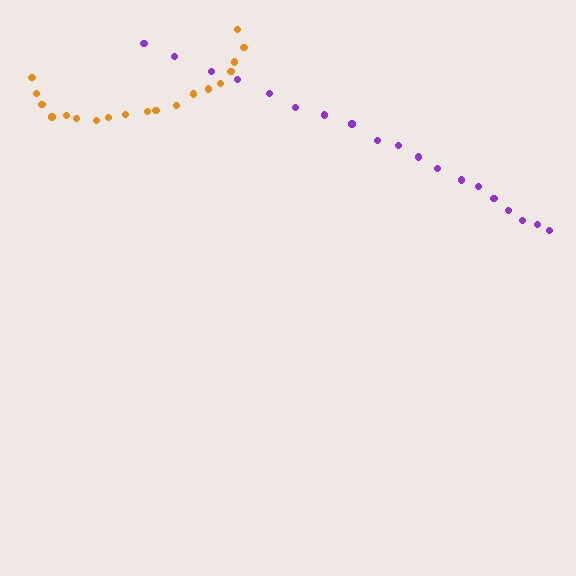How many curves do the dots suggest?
There are 2 distinct paths.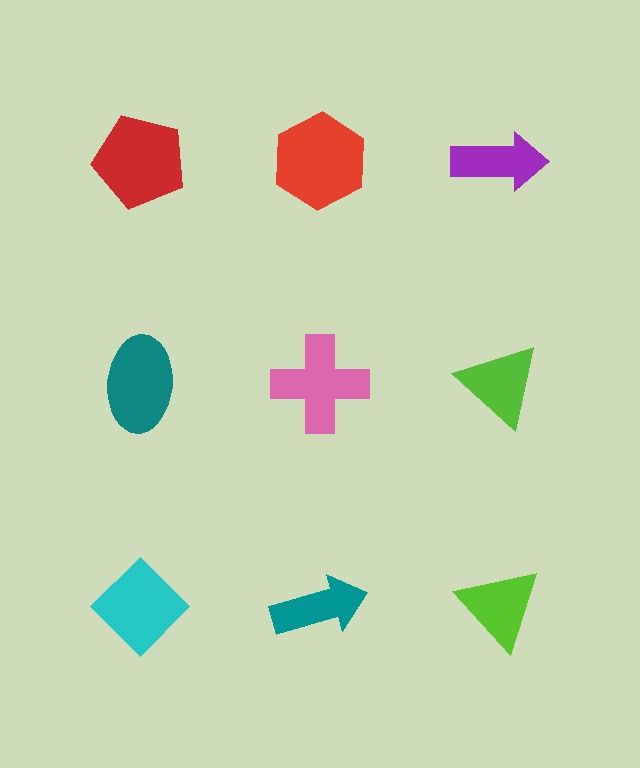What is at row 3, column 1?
A cyan diamond.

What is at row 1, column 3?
A purple arrow.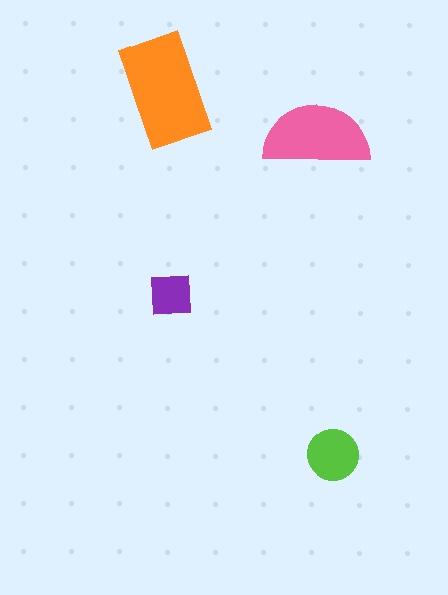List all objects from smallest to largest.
The purple square, the lime circle, the pink semicircle, the orange rectangle.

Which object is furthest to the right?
The lime circle is rightmost.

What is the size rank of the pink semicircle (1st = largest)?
2nd.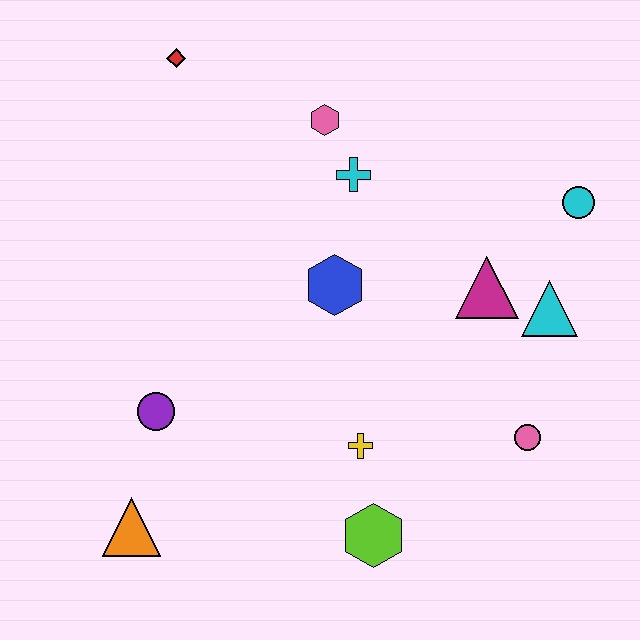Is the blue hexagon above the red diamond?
No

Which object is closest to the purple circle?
The orange triangle is closest to the purple circle.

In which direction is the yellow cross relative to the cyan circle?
The yellow cross is below the cyan circle.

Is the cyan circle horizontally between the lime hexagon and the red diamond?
No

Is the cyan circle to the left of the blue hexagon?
No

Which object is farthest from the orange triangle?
The cyan circle is farthest from the orange triangle.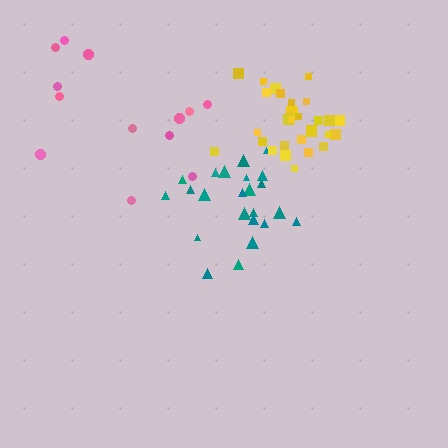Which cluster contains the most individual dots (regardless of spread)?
Yellow (31).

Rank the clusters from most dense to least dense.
yellow, teal, pink.